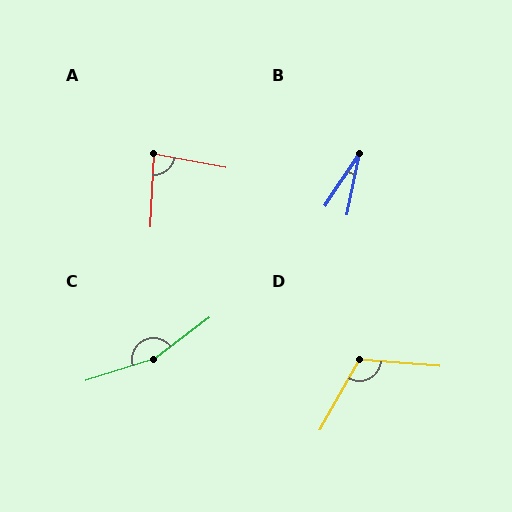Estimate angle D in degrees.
Approximately 114 degrees.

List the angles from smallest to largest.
B (22°), A (82°), D (114°), C (161°).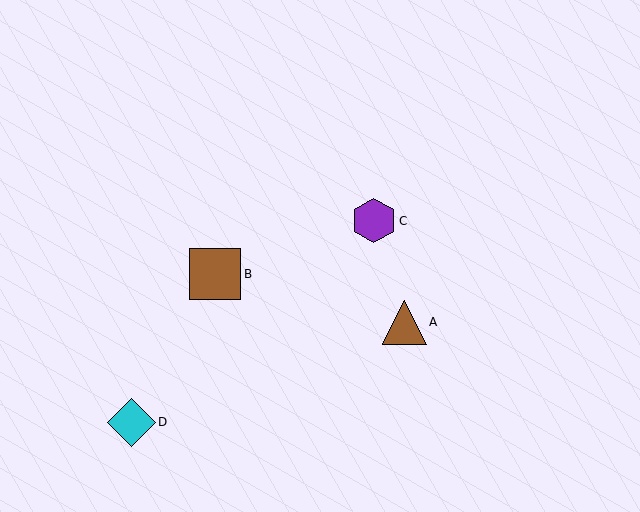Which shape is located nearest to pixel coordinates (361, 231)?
The purple hexagon (labeled C) at (374, 221) is nearest to that location.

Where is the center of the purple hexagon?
The center of the purple hexagon is at (374, 221).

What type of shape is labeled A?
Shape A is a brown triangle.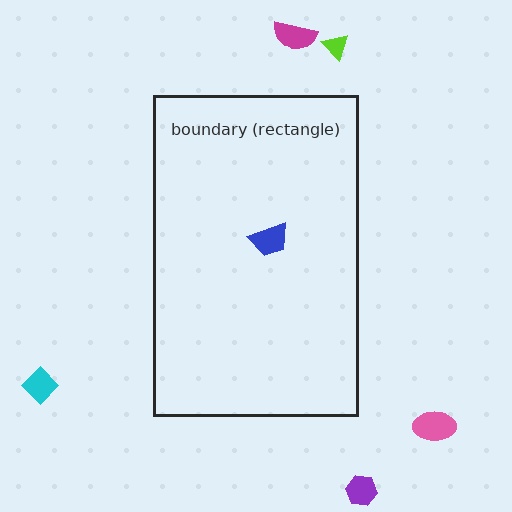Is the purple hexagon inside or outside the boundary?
Outside.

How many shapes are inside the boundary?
1 inside, 5 outside.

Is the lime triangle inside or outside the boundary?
Outside.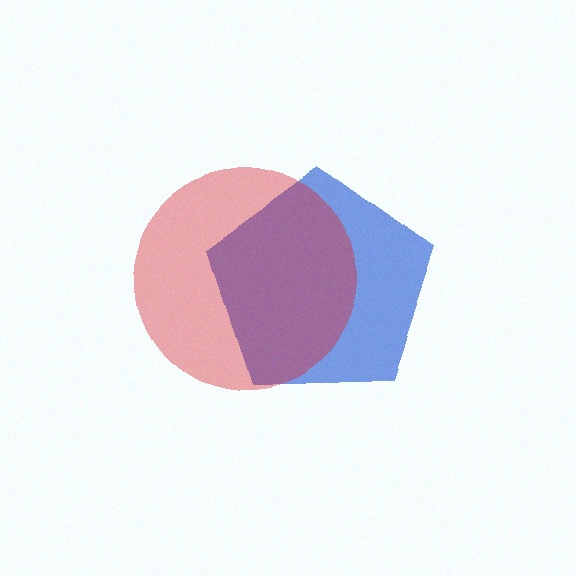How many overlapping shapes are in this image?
There are 2 overlapping shapes in the image.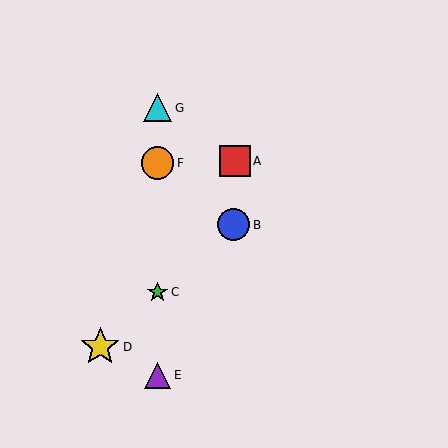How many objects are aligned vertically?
4 objects (C, E, F, G) are aligned vertically.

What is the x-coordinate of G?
Object G is at x≈158.